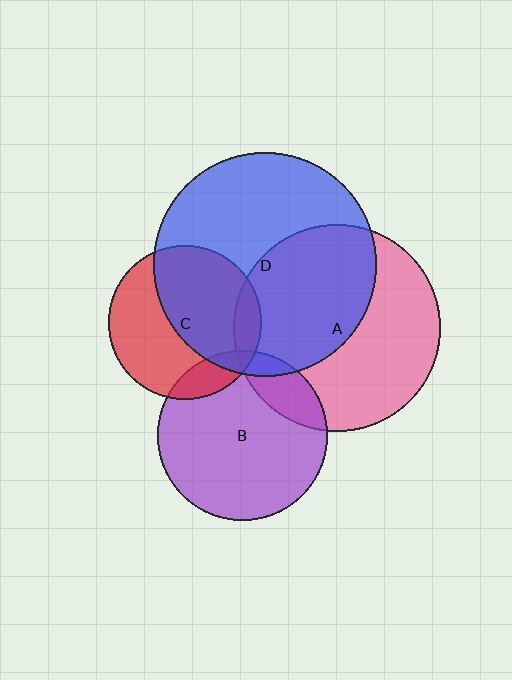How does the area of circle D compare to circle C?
Approximately 2.1 times.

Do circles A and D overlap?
Yes.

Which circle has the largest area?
Circle D (blue).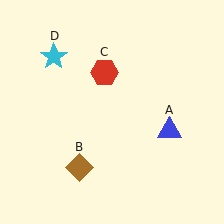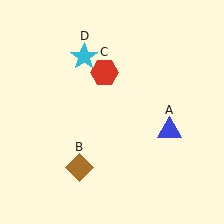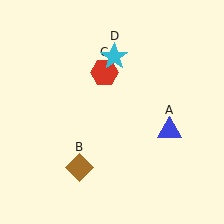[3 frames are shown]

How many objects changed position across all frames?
1 object changed position: cyan star (object D).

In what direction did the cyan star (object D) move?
The cyan star (object D) moved right.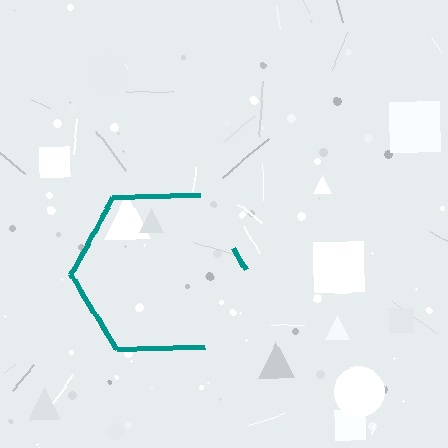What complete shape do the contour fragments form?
The contour fragments form a hexagon.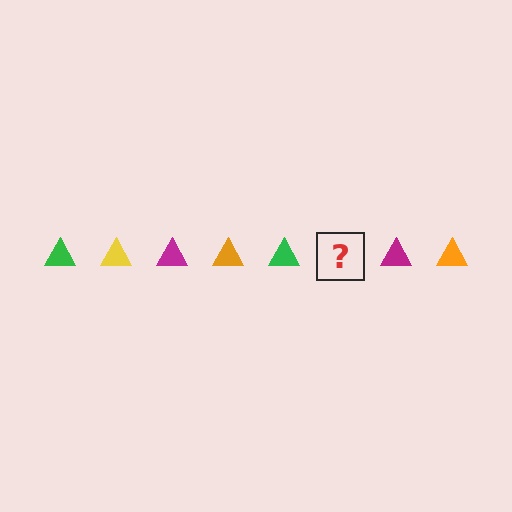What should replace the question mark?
The question mark should be replaced with a yellow triangle.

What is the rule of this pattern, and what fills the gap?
The rule is that the pattern cycles through green, yellow, magenta, orange triangles. The gap should be filled with a yellow triangle.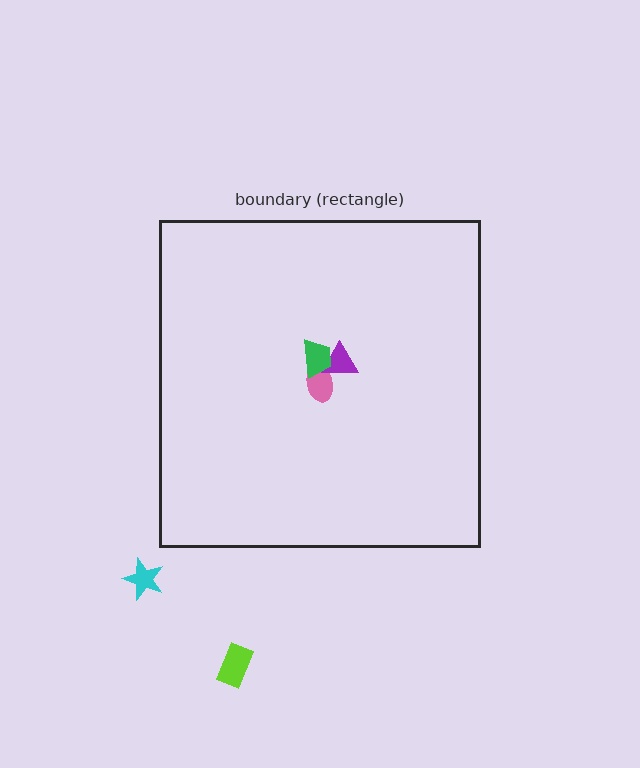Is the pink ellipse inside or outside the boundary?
Inside.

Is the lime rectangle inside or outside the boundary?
Outside.